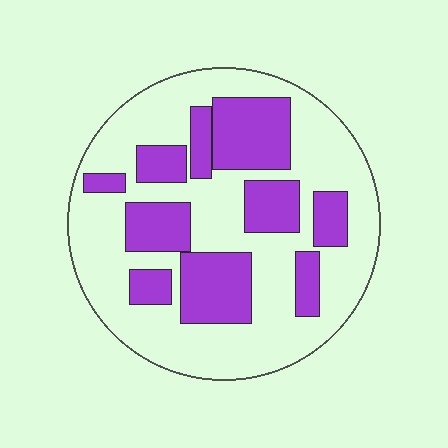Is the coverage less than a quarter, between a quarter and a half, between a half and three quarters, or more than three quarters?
Between a quarter and a half.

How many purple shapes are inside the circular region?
10.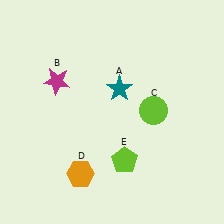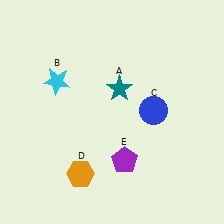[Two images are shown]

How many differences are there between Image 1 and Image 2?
There are 3 differences between the two images.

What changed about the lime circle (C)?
In Image 1, C is lime. In Image 2, it changed to blue.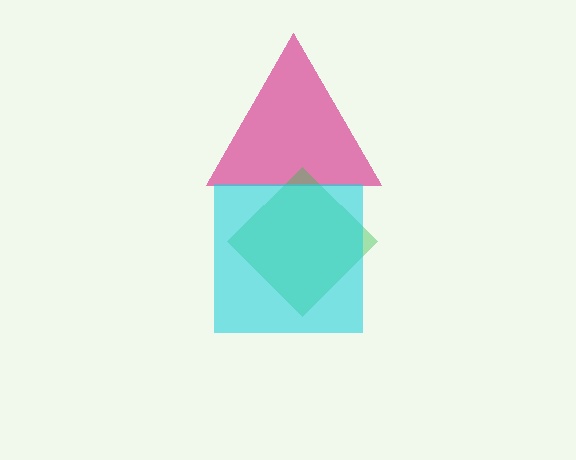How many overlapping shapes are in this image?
There are 3 overlapping shapes in the image.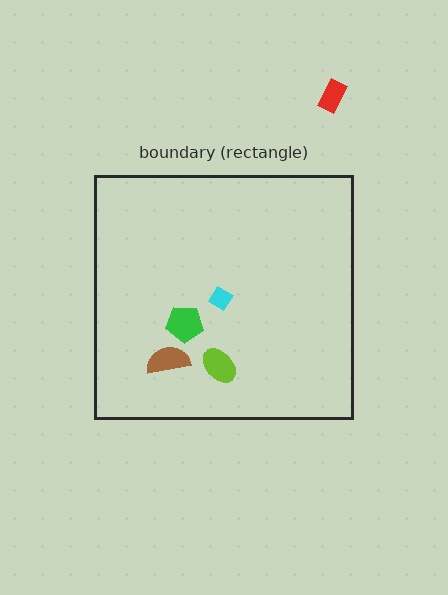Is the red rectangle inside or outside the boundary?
Outside.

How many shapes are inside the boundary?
4 inside, 1 outside.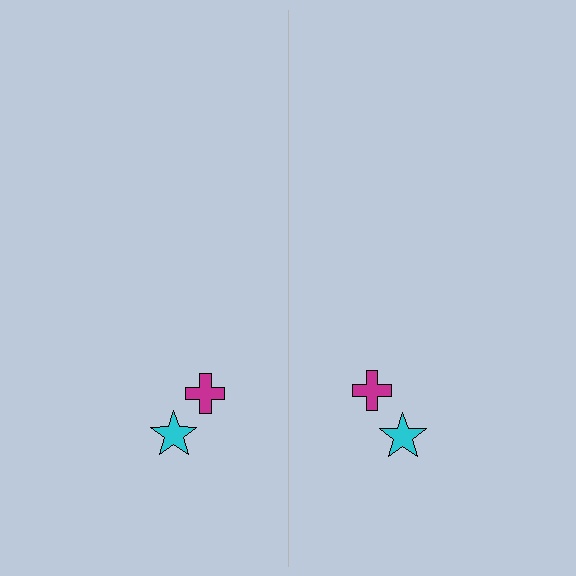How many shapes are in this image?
There are 4 shapes in this image.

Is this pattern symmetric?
Yes, this pattern has bilateral (reflection) symmetry.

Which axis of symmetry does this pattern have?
The pattern has a vertical axis of symmetry running through the center of the image.